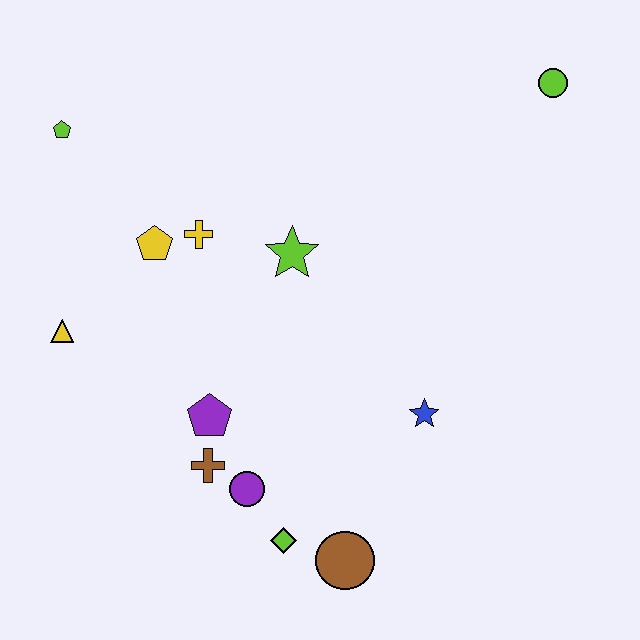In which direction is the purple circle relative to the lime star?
The purple circle is below the lime star.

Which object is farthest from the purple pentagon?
The lime circle is farthest from the purple pentagon.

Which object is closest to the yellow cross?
The yellow pentagon is closest to the yellow cross.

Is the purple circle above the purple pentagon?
No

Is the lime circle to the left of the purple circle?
No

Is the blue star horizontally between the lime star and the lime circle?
Yes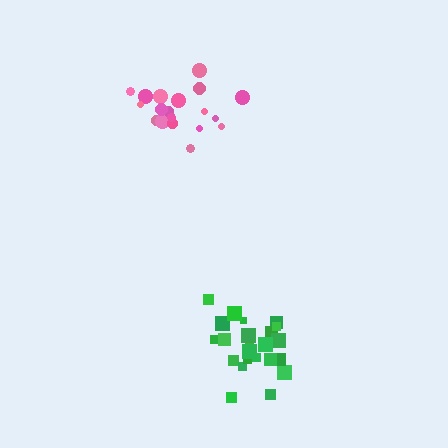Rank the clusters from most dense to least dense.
green, pink.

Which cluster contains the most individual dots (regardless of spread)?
Green (24).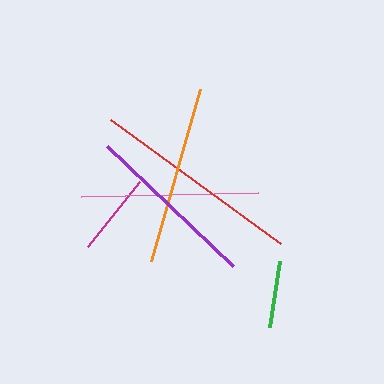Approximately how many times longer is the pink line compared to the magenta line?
The pink line is approximately 2.1 times the length of the magenta line.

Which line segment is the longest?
The red line is the longest at approximately 211 pixels.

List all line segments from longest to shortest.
From longest to shortest: red, orange, pink, purple, magenta, green.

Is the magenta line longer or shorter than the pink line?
The pink line is longer than the magenta line.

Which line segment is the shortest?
The green line is the shortest at approximately 67 pixels.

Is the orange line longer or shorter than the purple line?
The orange line is longer than the purple line.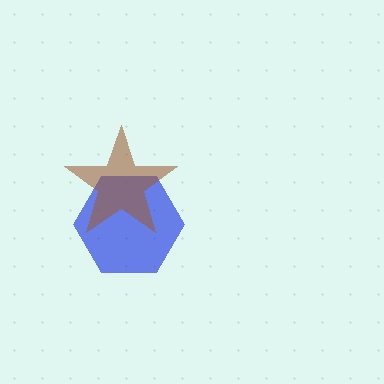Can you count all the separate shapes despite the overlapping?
Yes, there are 2 separate shapes.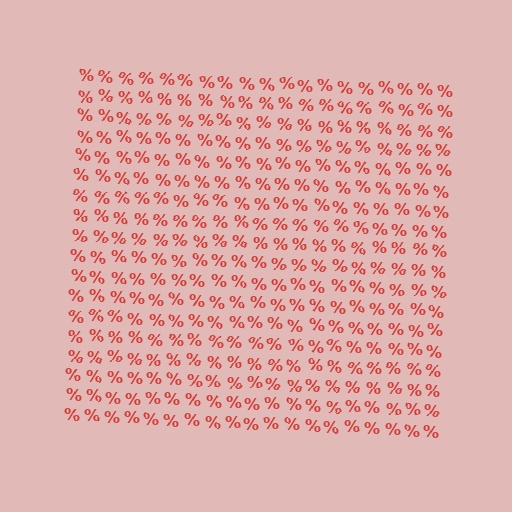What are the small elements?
The small elements are percent signs.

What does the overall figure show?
The overall figure shows a square.